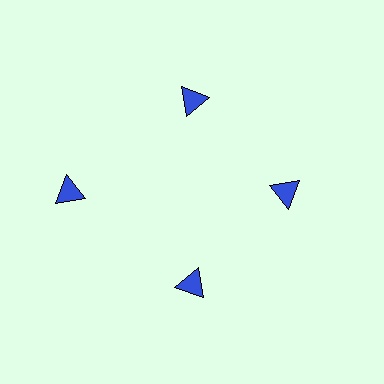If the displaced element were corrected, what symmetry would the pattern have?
It would have 4-fold rotational symmetry — the pattern would map onto itself every 90 degrees.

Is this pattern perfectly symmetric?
No. The 4 blue triangles are arranged in a ring, but one element near the 9 o'clock position is pushed outward from the center, breaking the 4-fold rotational symmetry.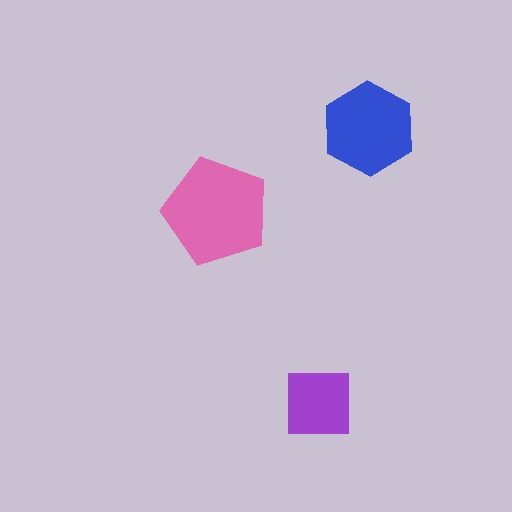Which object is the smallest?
The purple square.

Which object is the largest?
The pink pentagon.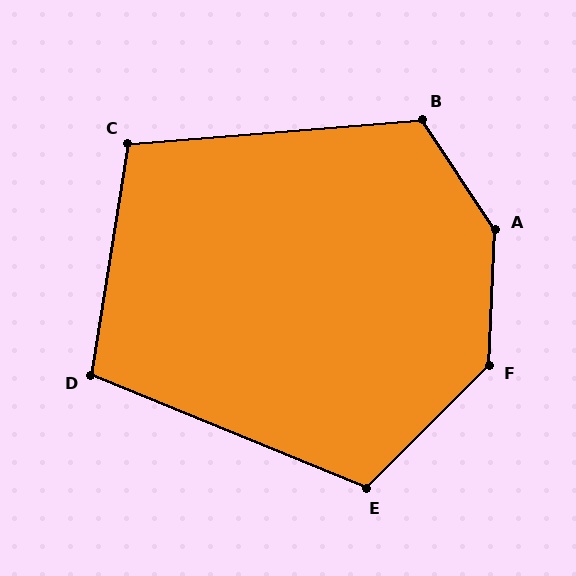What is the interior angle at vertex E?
Approximately 112 degrees (obtuse).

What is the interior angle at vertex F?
Approximately 138 degrees (obtuse).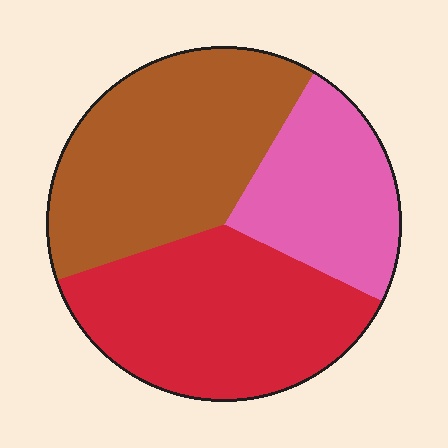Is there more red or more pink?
Red.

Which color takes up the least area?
Pink, at roughly 25%.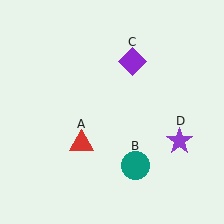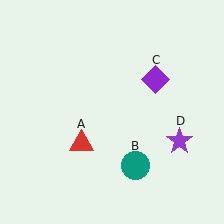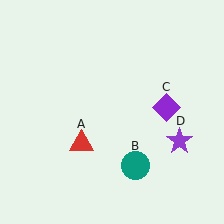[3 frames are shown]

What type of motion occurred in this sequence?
The purple diamond (object C) rotated clockwise around the center of the scene.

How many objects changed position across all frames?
1 object changed position: purple diamond (object C).